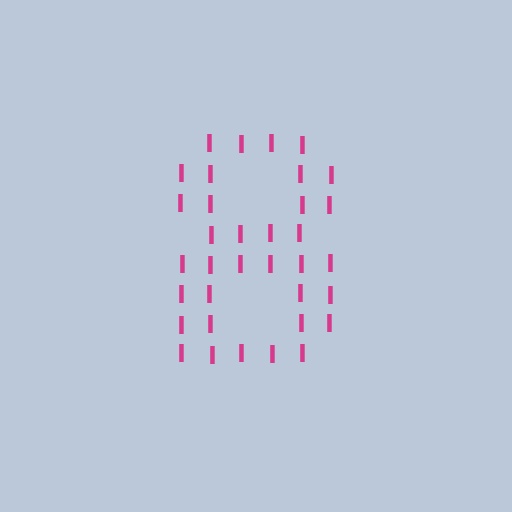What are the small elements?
The small elements are letter I's.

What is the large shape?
The large shape is the digit 8.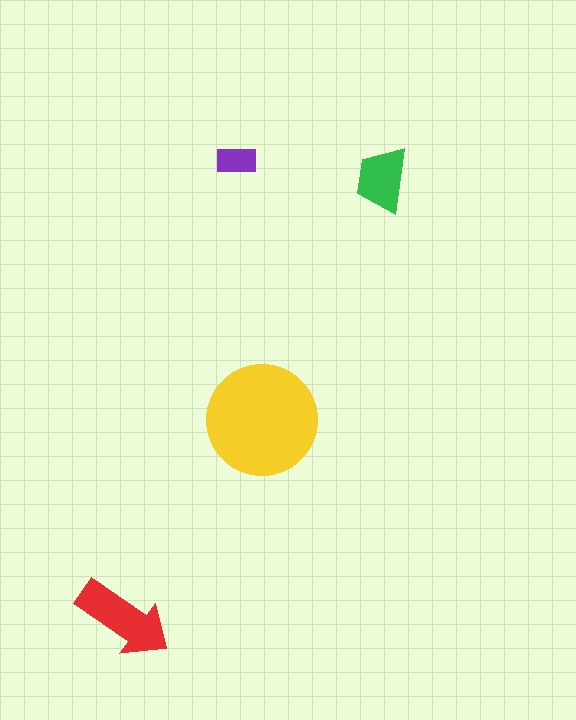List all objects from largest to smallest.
The yellow circle, the red arrow, the green trapezoid, the purple rectangle.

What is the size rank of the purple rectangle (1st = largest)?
4th.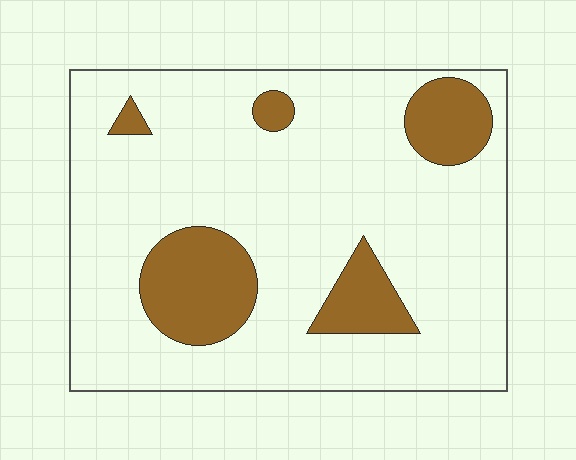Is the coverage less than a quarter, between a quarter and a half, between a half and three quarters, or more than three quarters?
Less than a quarter.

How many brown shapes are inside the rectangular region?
5.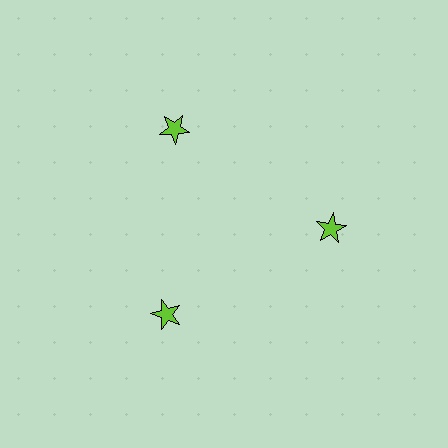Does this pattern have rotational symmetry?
Yes, this pattern has 3-fold rotational symmetry. It looks the same after rotating 120 degrees around the center.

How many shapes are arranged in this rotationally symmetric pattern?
There are 3 shapes, arranged in 3 groups of 1.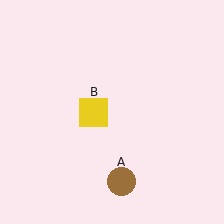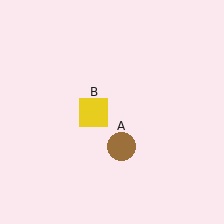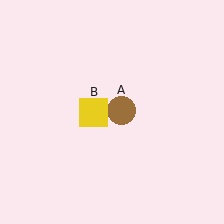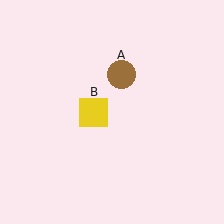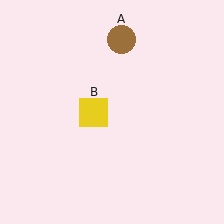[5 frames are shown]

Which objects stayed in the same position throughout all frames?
Yellow square (object B) remained stationary.